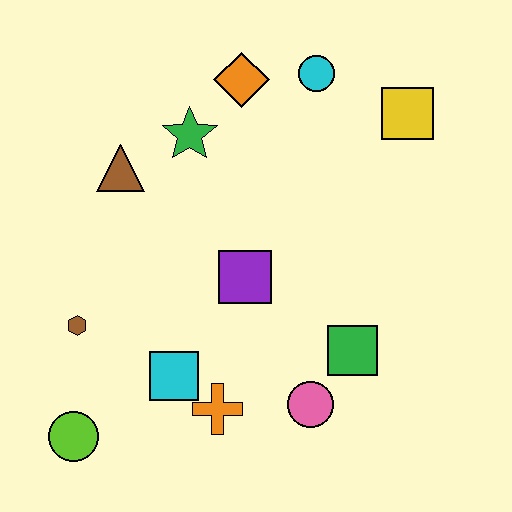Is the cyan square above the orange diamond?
No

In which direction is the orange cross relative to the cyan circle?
The orange cross is below the cyan circle.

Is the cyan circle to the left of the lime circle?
No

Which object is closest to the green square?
The pink circle is closest to the green square.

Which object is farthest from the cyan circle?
The lime circle is farthest from the cyan circle.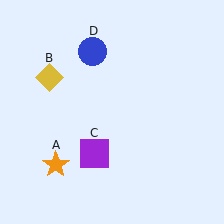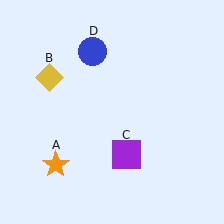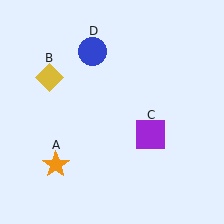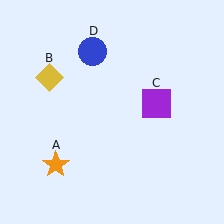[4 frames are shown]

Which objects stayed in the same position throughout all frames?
Orange star (object A) and yellow diamond (object B) and blue circle (object D) remained stationary.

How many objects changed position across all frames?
1 object changed position: purple square (object C).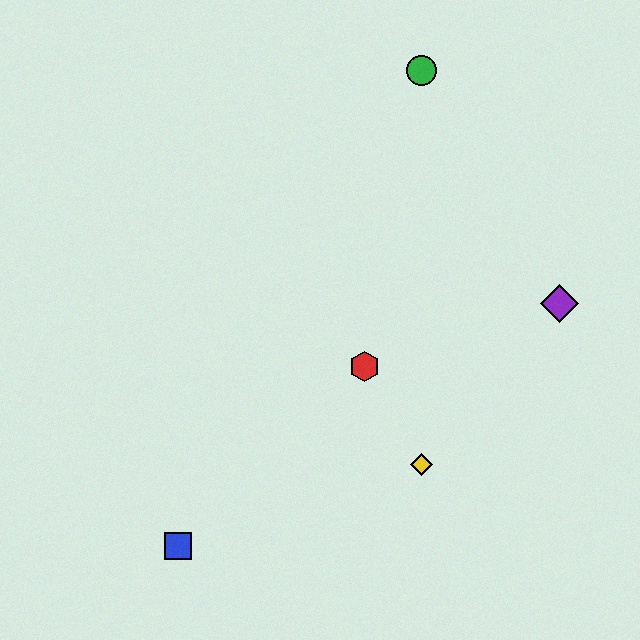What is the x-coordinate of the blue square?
The blue square is at x≈178.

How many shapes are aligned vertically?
2 shapes (the green circle, the yellow diamond) are aligned vertically.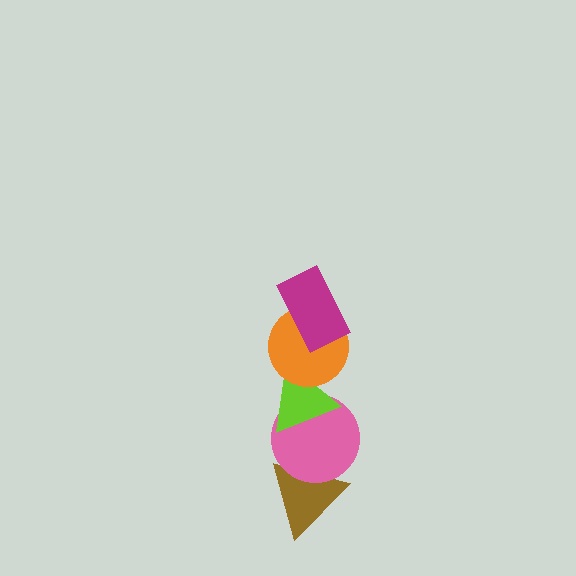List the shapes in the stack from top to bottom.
From top to bottom: the magenta rectangle, the orange circle, the lime triangle, the pink circle, the brown triangle.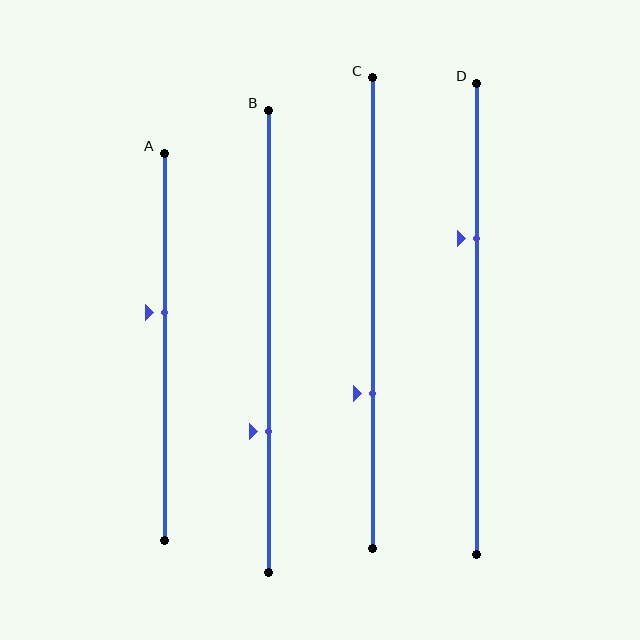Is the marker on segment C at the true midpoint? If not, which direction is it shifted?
No, the marker on segment C is shifted downward by about 17% of the segment length.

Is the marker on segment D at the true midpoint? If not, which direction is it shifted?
No, the marker on segment D is shifted upward by about 17% of the segment length.